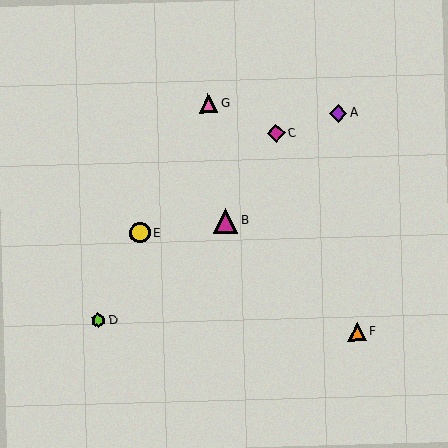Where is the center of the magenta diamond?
The center of the magenta diamond is at (276, 133).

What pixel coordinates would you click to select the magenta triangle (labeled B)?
Click at (226, 221) to select the magenta triangle B.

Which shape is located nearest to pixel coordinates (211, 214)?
The magenta triangle (labeled B) at (226, 221) is nearest to that location.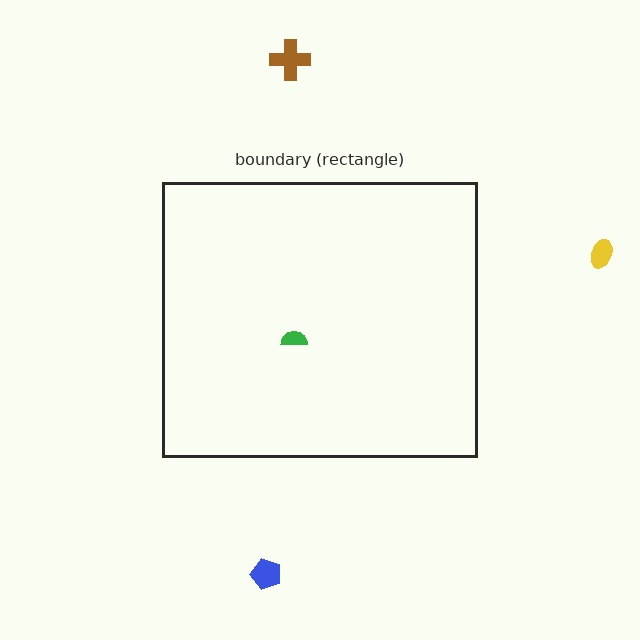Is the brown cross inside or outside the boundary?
Outside.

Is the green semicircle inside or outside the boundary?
Inside.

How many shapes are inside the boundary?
1 inside, 3 outside.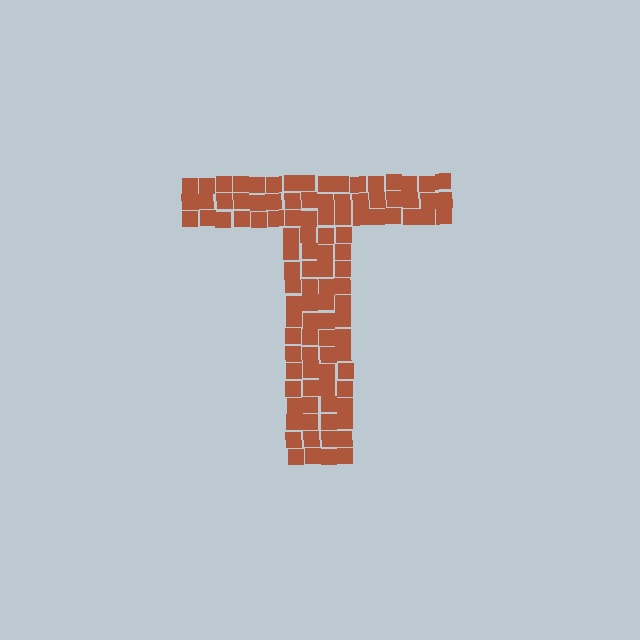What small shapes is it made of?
It is made of small squares.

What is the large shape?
The large shape is the letter T.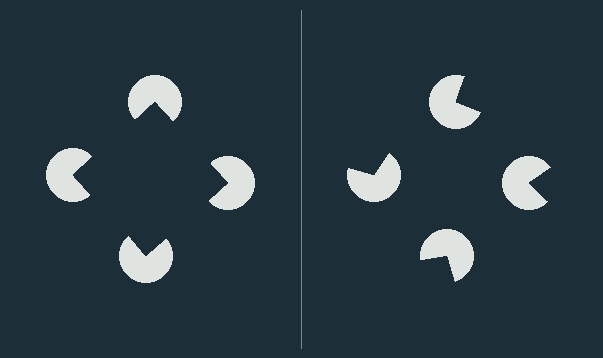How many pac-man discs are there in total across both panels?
8 — 4 on each side.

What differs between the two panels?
The pac-man discs are positioned identically on both sides; only the wedge orientations differ. On the left they align to a square; on the right they are misaligned.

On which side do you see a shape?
An illusory square appears on the left side. On the right side the wedge cuts are rotated, so no coherent shape forms.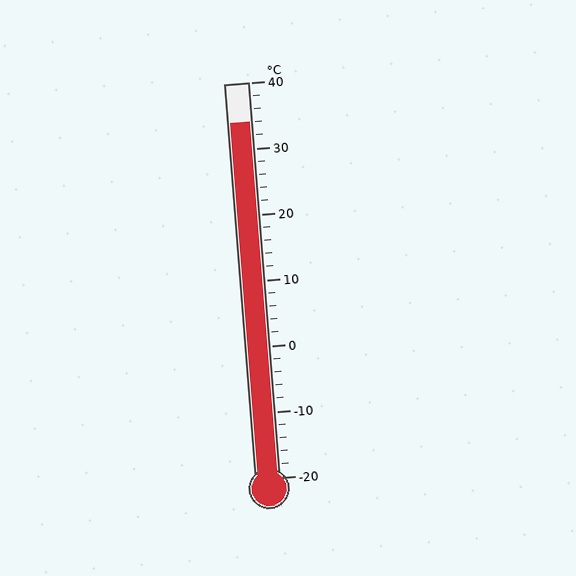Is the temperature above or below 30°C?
The temperature is above 30°C.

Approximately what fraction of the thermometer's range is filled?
The thermometer is filled to approximately 90% of its range.